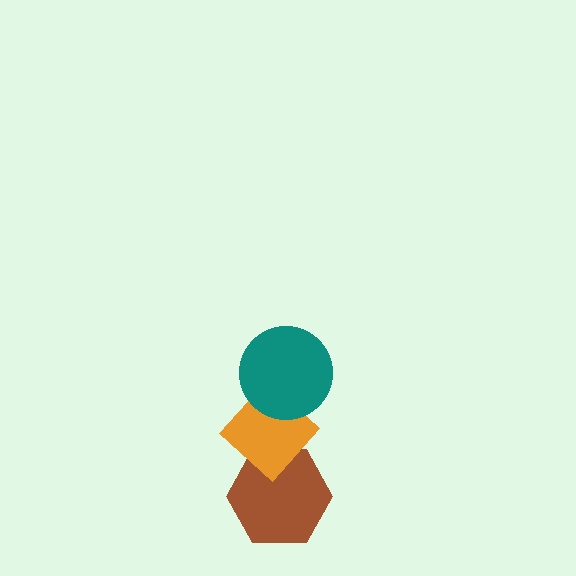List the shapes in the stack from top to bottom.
From top to bottom: the teal circle, the orange diamond, the brown hexagon.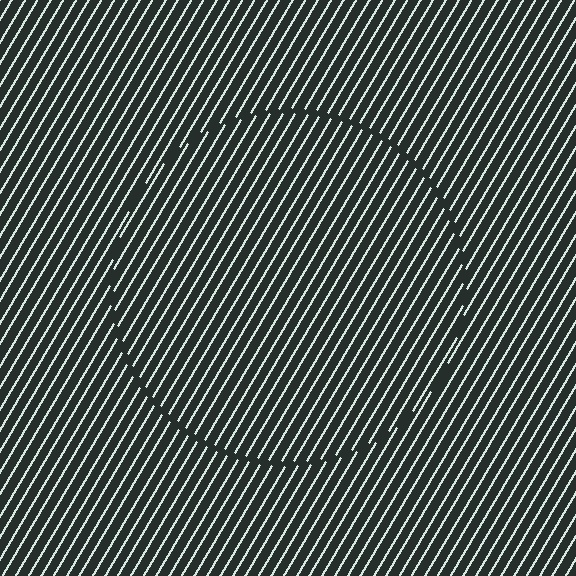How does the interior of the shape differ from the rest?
The interior of the shape contains the same grating, shifted by half a period — the contour is defined by the phase discontinuity where line-ends from the inner and outer gratings abut.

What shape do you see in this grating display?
An illusory circle. The interior of the shape contains the same grating, shifted by half a period — the contour is defined by the phase discontinuity where line-ends from the inner and outer gratings abut.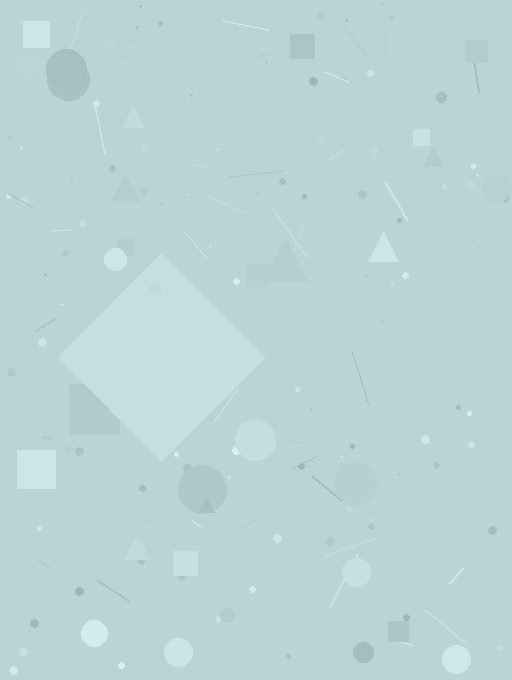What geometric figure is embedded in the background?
A diamond is embedded in the background.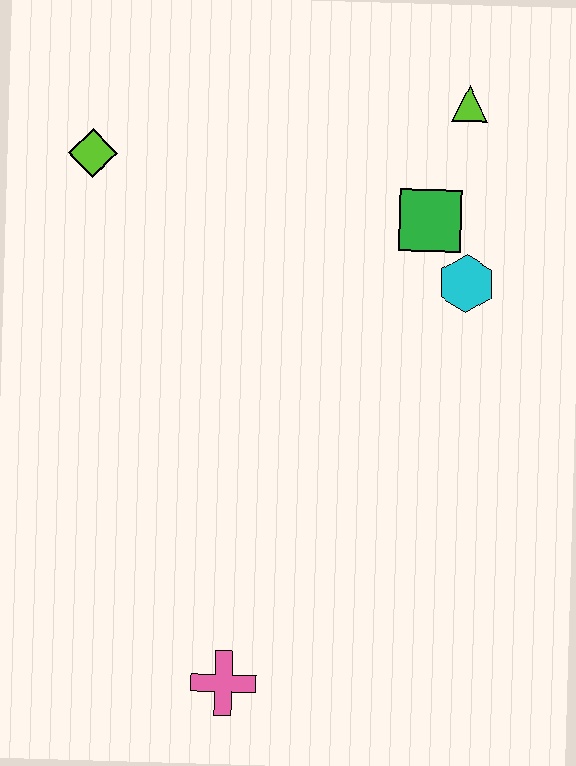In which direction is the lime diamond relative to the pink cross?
The lime diamond is above the pink cross.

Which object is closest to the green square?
The cyan hexagon is closest to the green square.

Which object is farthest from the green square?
The pink cross is farthest from the green square.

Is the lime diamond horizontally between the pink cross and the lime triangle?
No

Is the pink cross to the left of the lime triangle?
Yes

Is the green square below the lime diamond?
Yes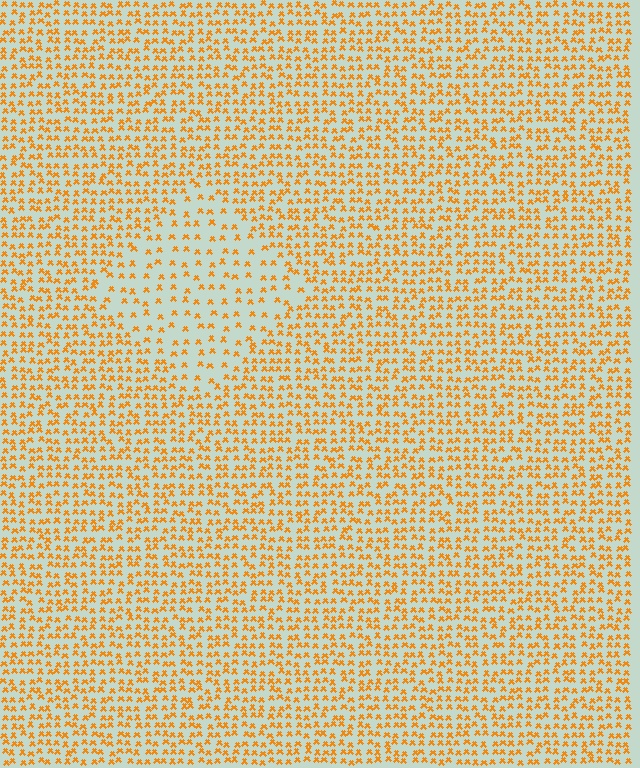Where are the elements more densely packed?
The elements are more densely packed outside the diamond boundary.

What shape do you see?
I see a diamond.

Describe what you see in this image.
The image contains small orange elements arranged at two different densities. A diamond-shaped region is visible where the elements are less densely packed than the surrounding area.